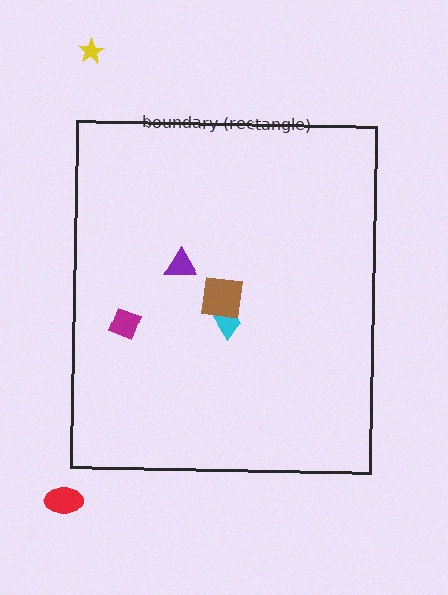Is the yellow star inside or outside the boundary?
Outside.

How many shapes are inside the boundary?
4 inside, 2 outside.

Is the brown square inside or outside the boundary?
Inside.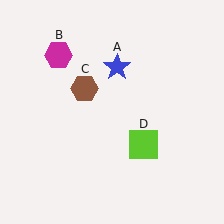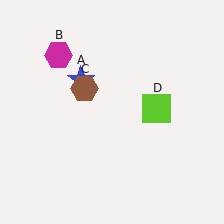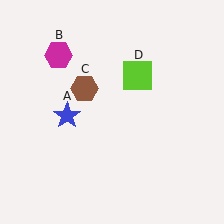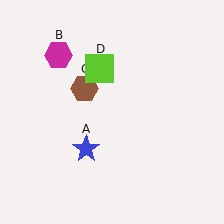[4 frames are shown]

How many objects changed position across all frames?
2 objects changed position: blue star (object A), lime square (object D).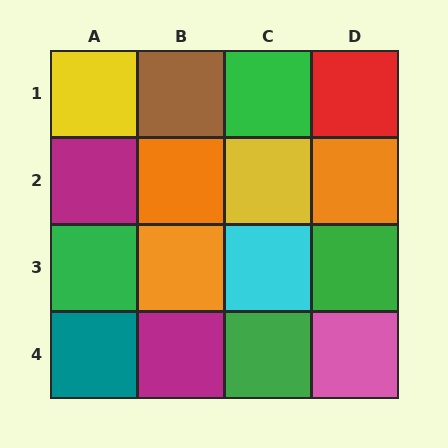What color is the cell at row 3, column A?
Green.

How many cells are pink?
1 cell is pink.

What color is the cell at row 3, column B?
Orange.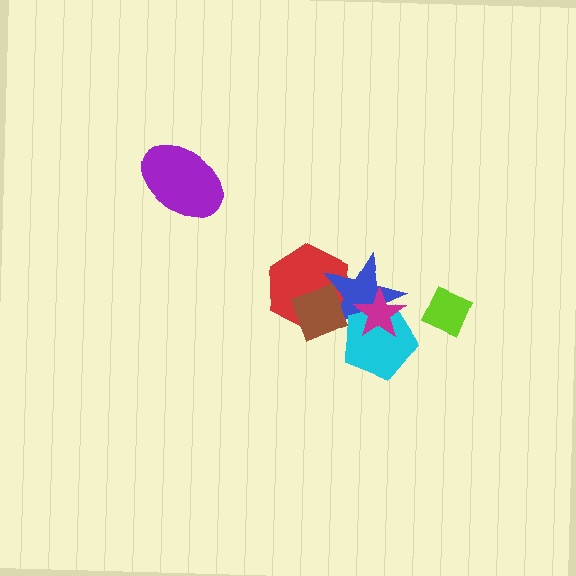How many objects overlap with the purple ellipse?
0 objects overlap with the purple ellipse.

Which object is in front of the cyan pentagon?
The magenta star is in front of the cyan pentagon.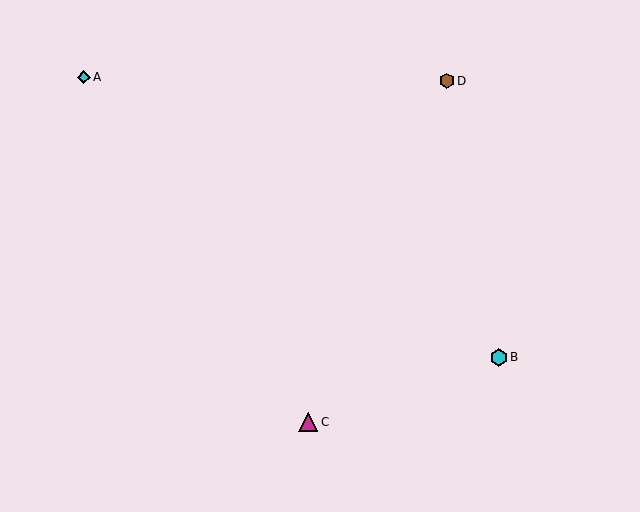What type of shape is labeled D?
Shape D is a brown hexagon.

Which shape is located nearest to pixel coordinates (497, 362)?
The cyan hexagon (labeled B) at (499, 357) is nearest to that location.